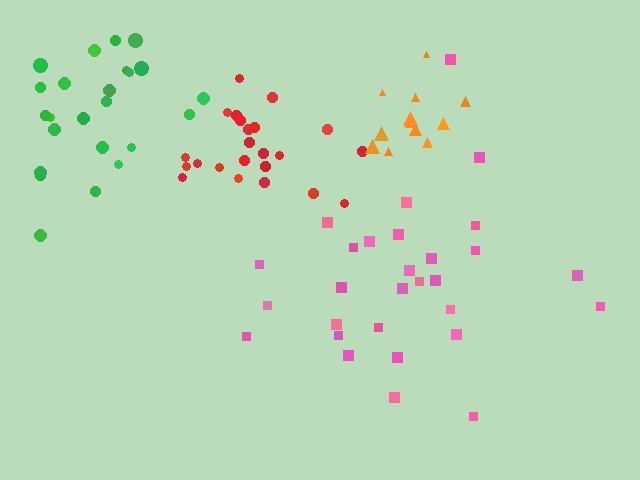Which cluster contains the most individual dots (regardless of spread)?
Pink (29).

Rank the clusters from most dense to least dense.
orange, red, pink, green.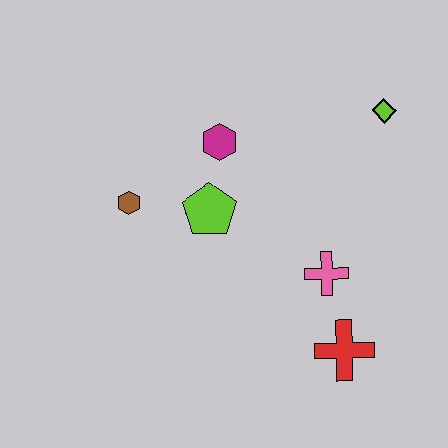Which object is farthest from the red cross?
The brown hexagon is farthest from the red cross.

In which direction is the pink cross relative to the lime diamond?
The pink cross is below the lime diamond.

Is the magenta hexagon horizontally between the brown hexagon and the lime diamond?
Yes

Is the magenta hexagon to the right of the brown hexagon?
Yes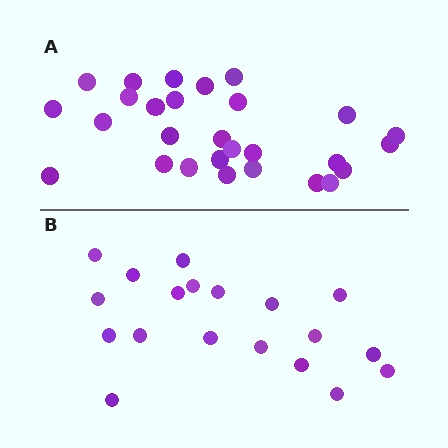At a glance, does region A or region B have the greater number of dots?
Region A (the top region) has more dots.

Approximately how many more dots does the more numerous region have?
Region A has roughly 8 or so more dots than region B.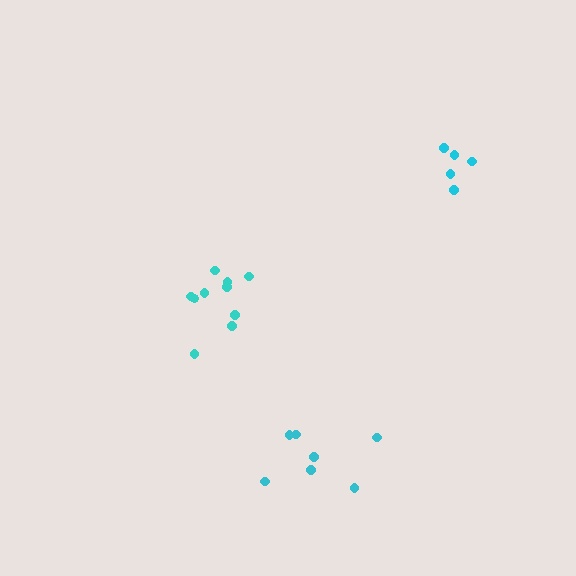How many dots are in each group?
Group 1: 10 dots, Group 2: 7 dots, Group 3: 5 dots (22 total).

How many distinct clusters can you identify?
There are 3 distinct clusters.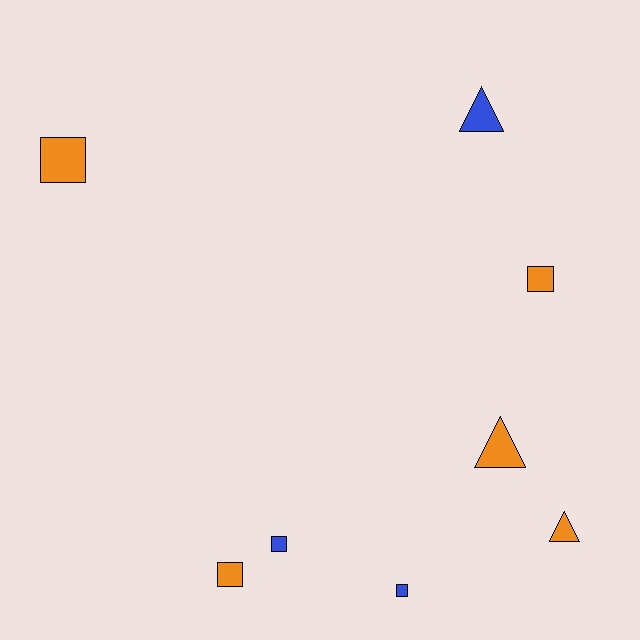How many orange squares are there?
There are 3 orange squares.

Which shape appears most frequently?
Square, with 5 objects.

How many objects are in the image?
There are 8 objects.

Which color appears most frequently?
Orange, with 5 objects.